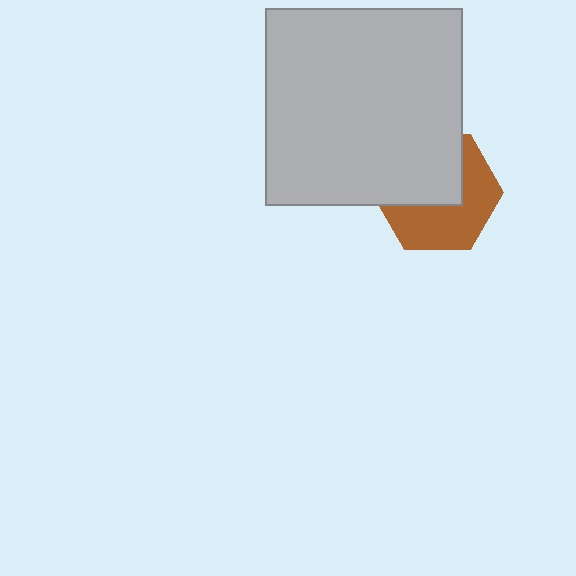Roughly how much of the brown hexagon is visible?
About half of it is visible (roughly 51%).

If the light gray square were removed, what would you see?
You would see the complete brown hexagon.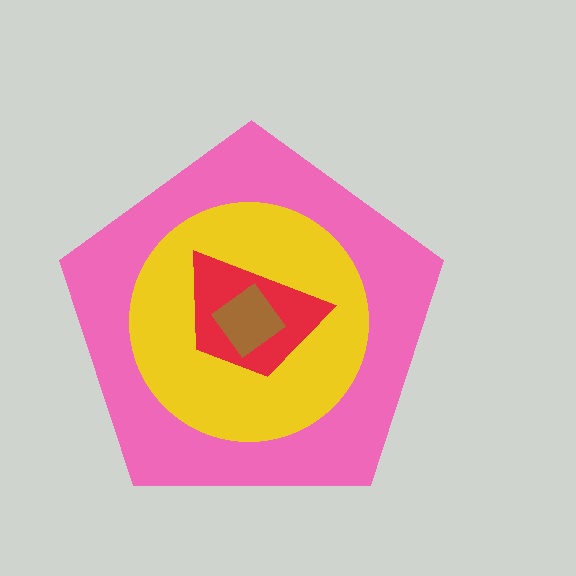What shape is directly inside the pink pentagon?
The yellow circle.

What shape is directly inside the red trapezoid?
The brown diamond.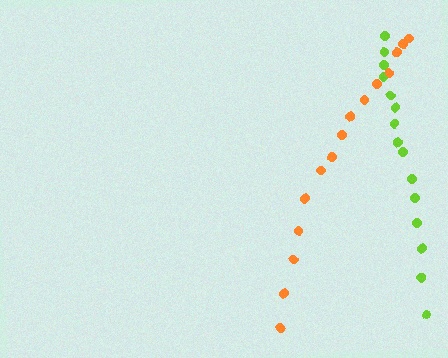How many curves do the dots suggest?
There are 2 distinct paths.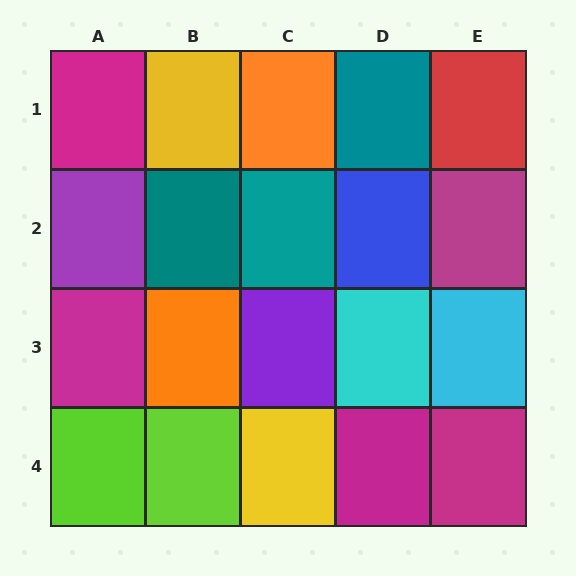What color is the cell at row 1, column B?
Yellow.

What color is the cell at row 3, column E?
Cyan.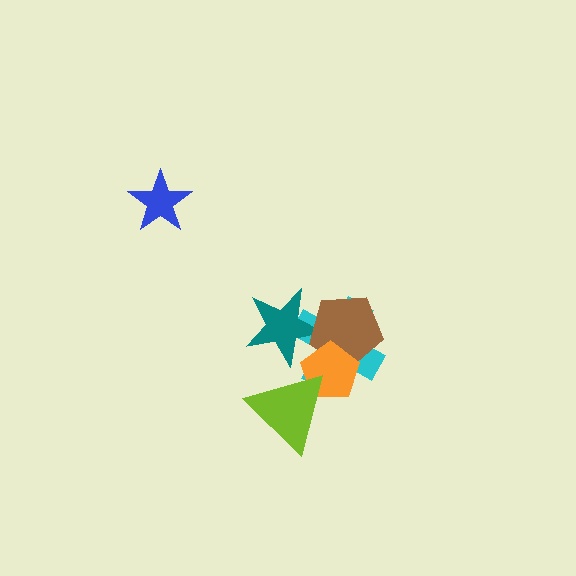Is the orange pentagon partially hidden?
Yes, it is partially covered by another shape.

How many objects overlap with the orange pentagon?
4 objects overlap with the orange pentagon.